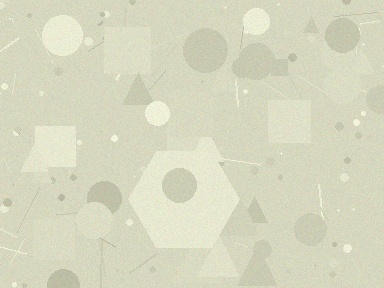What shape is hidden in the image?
A hexagon is hidden in the image.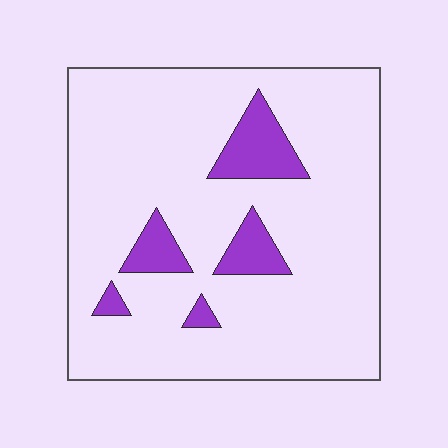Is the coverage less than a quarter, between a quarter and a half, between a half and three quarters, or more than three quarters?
Less than a quarter.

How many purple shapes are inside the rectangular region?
5.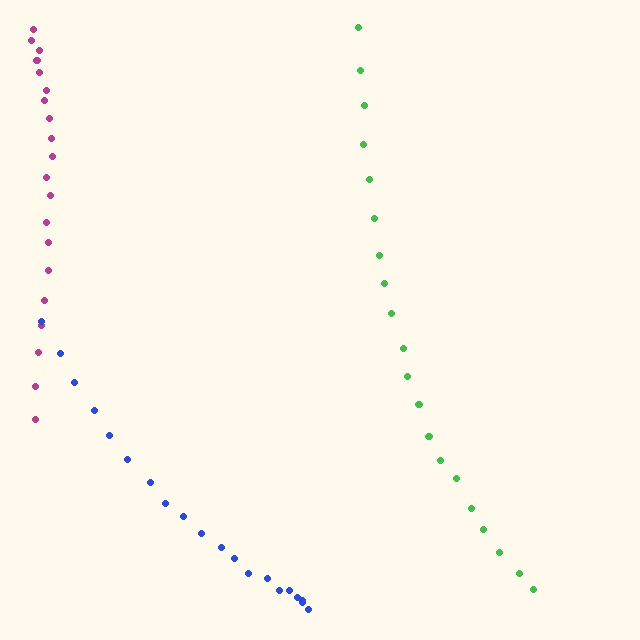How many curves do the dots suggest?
There are 3 distinct paths.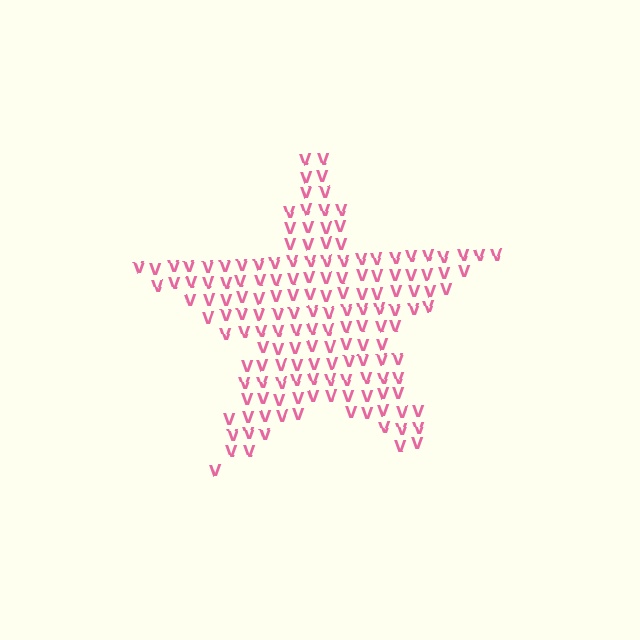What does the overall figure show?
The overall figure shows a star.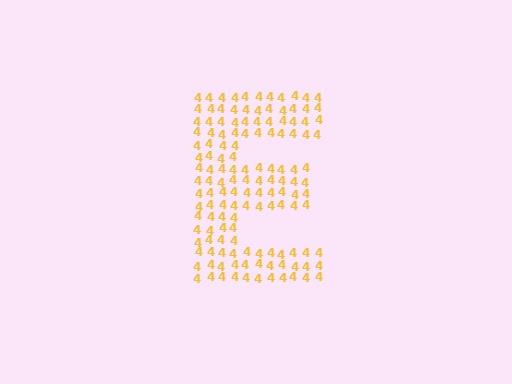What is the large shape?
The large shape is the letter E.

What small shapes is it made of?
It is made of small digit 4's.